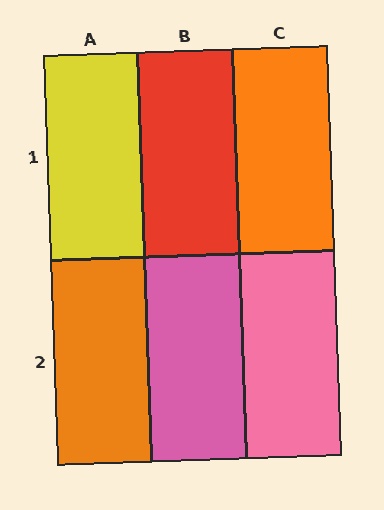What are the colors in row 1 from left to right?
Yellow, red, orange.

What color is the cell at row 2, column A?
Orange.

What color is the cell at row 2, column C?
Pink.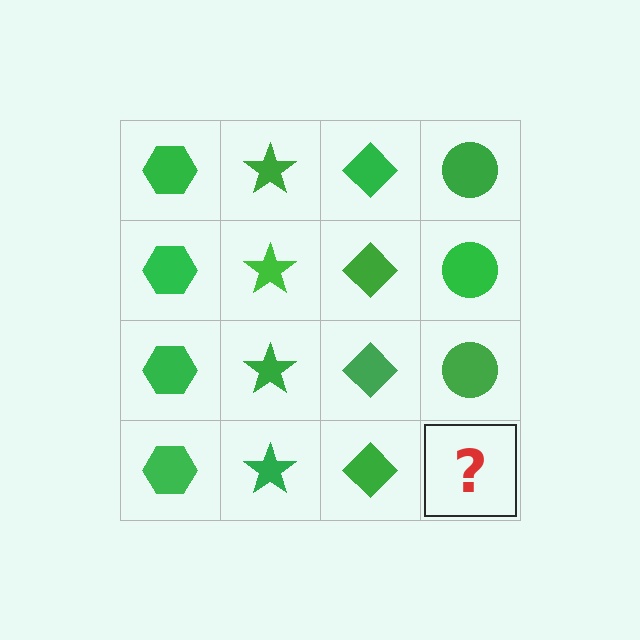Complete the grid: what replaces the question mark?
The question mark should be replaced with a green circle.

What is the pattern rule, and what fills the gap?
The rule is that each column has a consistent shape. The gap should be filled with a green circle.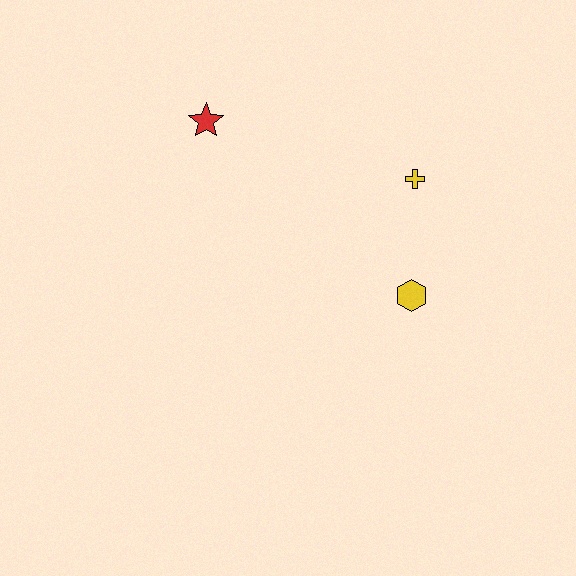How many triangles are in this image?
There are no triangles.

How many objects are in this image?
There are 3 objects.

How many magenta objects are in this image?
There are no magenta objects.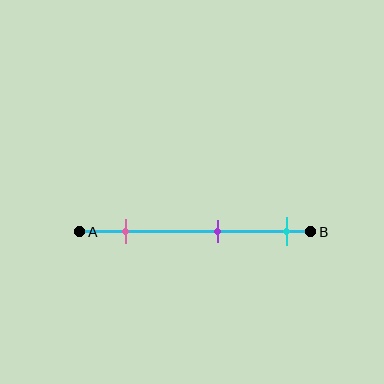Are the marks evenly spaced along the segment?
Yes, the marks are approximately evenly spaced.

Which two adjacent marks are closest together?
The purple and cyan marks are the closest adjacent pair.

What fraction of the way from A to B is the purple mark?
The purple mark is approximately 60% (0.6) of the way from A to B.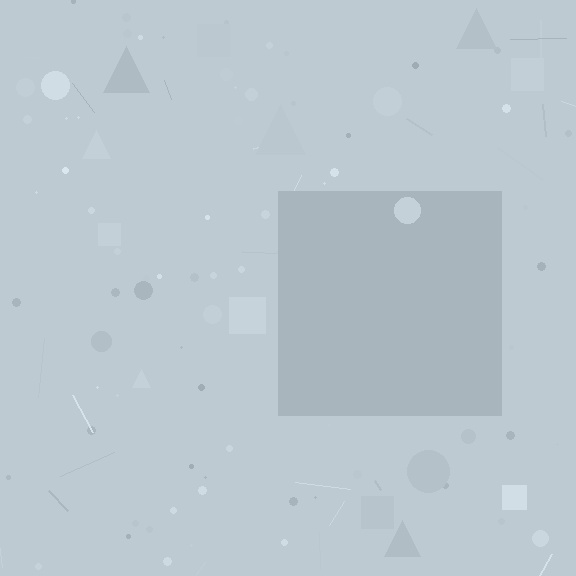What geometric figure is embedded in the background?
A square is embedded in the background.